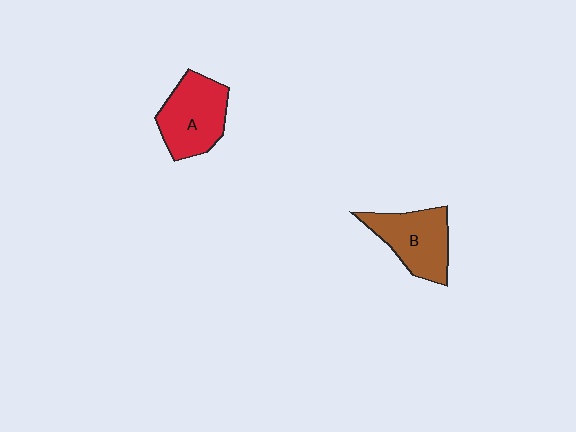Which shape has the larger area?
Shape A (red).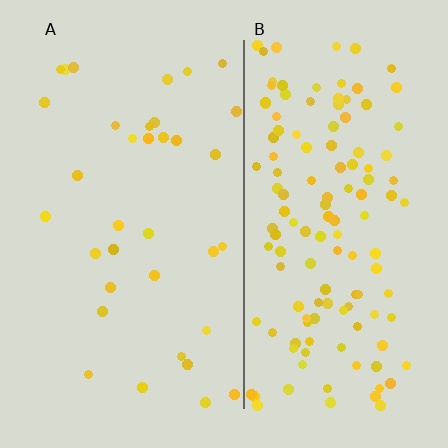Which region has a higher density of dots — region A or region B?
B (the right).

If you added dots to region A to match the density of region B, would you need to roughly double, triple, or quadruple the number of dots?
Approximately quadruple.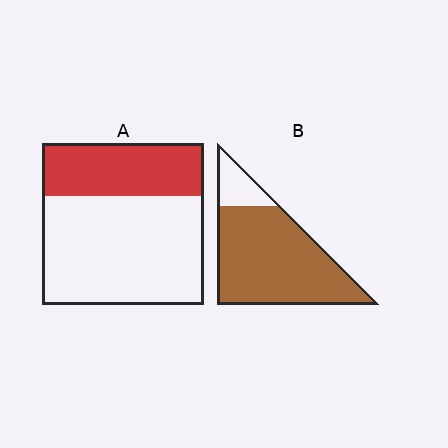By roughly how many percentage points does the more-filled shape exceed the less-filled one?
By roughly 50 percentage points (B over A).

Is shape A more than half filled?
No.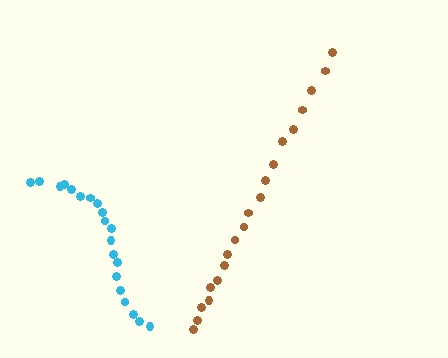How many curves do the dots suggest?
There are 2 distinct paths.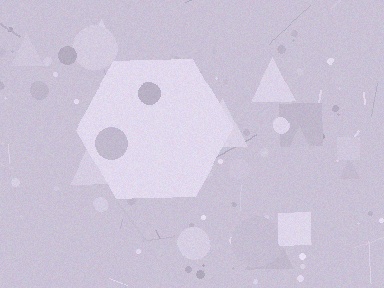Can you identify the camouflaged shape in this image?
The camouflaged shape is a hexagon.